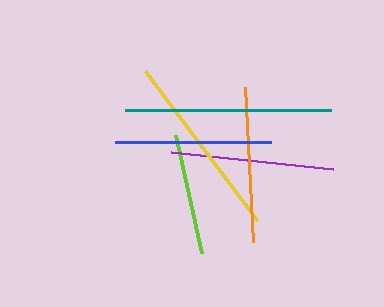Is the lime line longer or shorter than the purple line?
The purple line is longer than the lime line.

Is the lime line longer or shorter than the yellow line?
The yellow line is longer than the lime line.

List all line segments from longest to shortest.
From longest to shortest: teal, yellow, purple, blue, orange, lime.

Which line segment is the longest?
The teal line is the longest at approximately 206 pixels.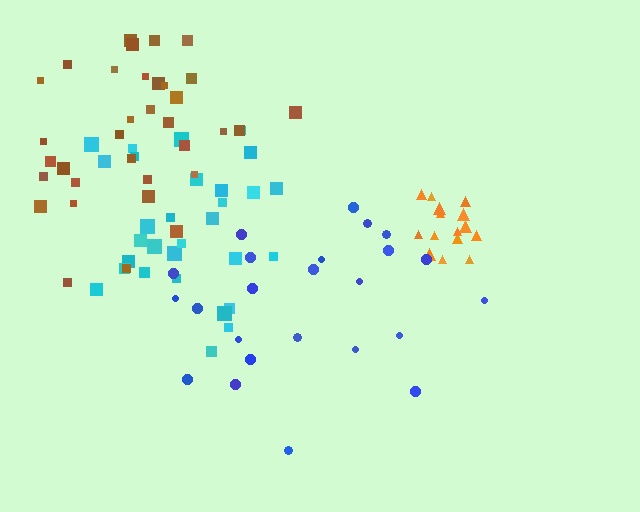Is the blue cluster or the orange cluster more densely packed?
Orange.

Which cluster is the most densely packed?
Orange.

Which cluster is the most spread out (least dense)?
Blue.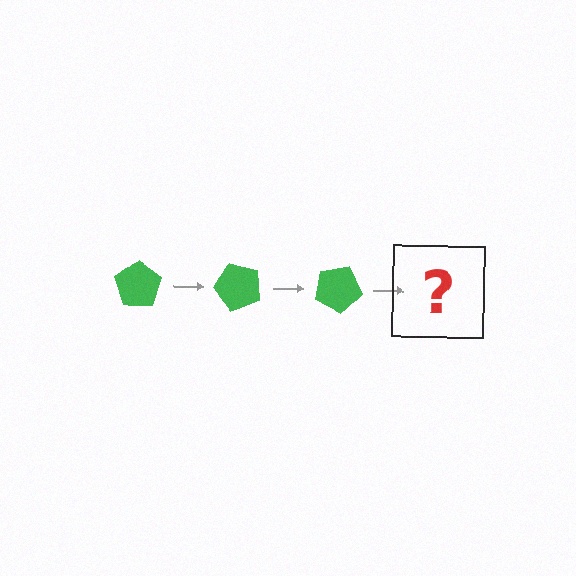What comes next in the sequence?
The next element should be a green pentagon rotated 150 degrees.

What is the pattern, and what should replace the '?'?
The pattern is that the pentagon rotates 50 degrees each step. The '?' should be a green pentagon rotated 150 degrees.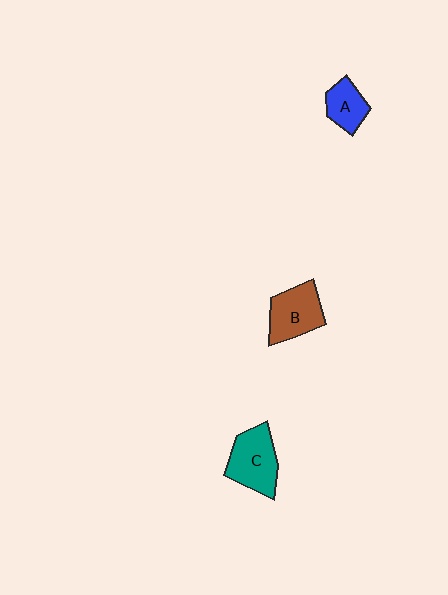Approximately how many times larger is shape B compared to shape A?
Approximately 1.5 times.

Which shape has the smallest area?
Shape A (blue).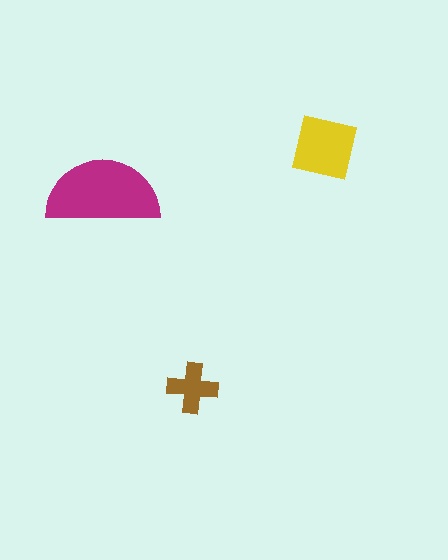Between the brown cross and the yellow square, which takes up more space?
The yellow square.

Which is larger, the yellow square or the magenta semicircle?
The magenta semicircle.